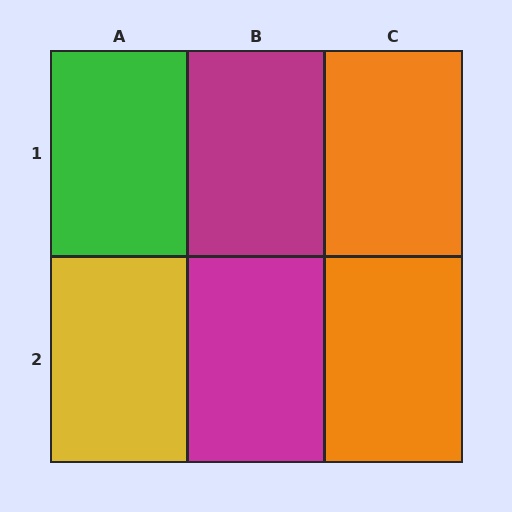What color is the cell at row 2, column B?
Magenta.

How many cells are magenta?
2 cells are magenta.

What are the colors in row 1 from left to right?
Green, magenta, orange.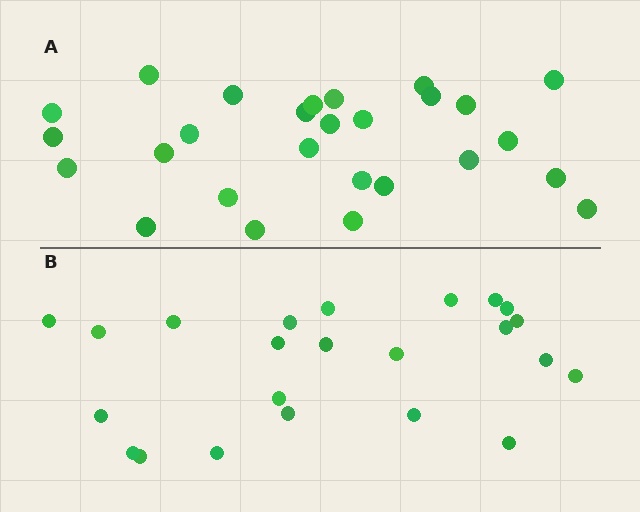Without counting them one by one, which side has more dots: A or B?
Region A (the top region) has more dots.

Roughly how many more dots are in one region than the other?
Region A has about 4 more dots than region B.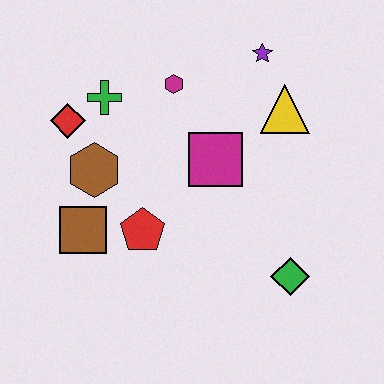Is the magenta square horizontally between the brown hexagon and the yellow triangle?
Yes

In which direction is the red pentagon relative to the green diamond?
The red pentagon is to the left of the green diamond.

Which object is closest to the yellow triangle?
The purple star is closest to the yellow triangle.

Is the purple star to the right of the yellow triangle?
No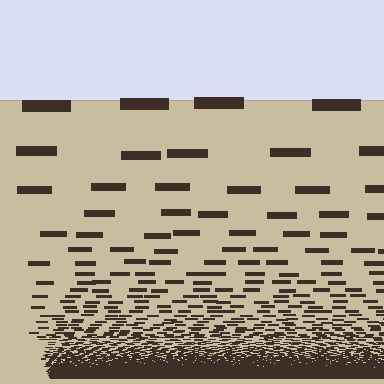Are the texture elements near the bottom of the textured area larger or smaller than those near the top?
Smaller. The gradient is inverted — elements near the bottom are smaller and denser.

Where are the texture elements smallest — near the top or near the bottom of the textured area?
Near the bottom.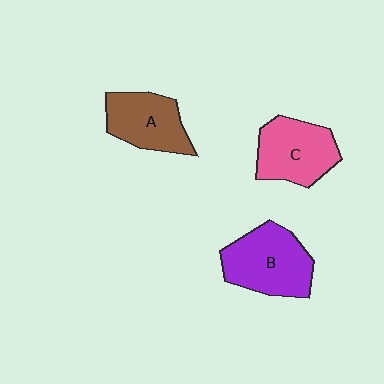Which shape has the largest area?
Shape B (purple).